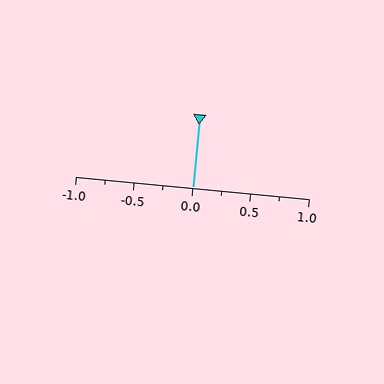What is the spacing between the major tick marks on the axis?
The major ticks are spaced 0.5 apart.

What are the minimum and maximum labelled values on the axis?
The axis runs from -1.0 to 1.0.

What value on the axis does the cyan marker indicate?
The marker indicates approximately 0.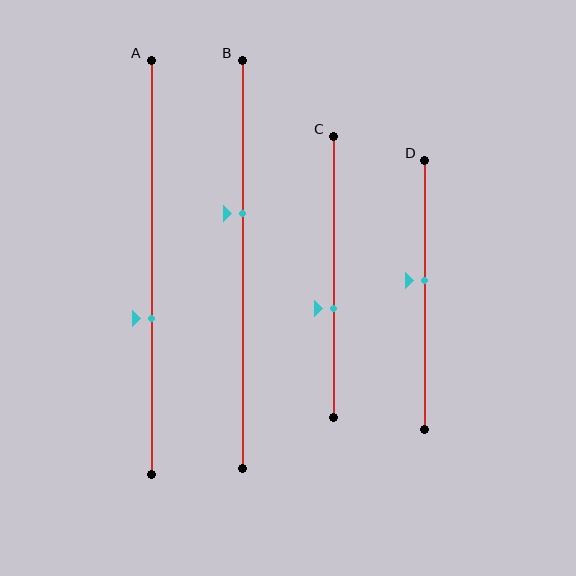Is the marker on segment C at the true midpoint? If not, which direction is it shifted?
No, the marker on segment C is shifted downward by about 11% of the segment length.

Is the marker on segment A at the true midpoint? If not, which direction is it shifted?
No, the marker on segment A is shifted downward by about 12% of the segment length.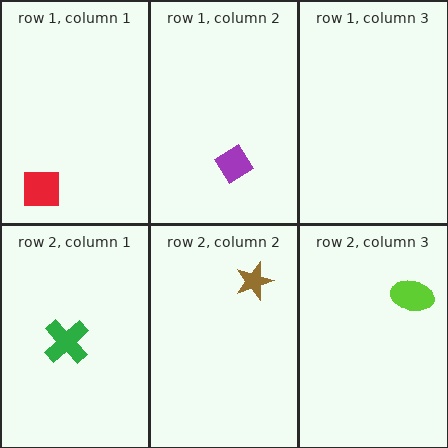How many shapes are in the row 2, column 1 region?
1.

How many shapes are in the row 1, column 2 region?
1.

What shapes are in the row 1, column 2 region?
The purple diamond.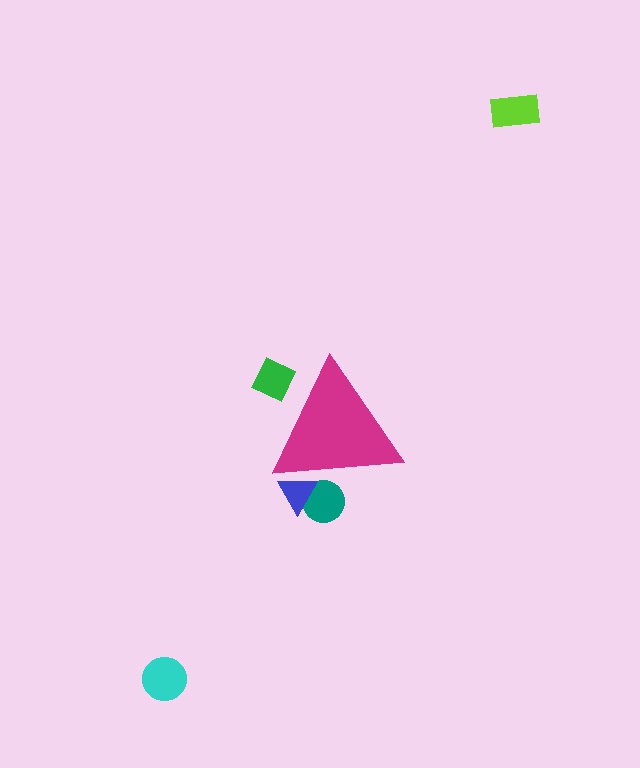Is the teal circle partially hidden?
Yes, the teal circle is partially hidden behind the magenta triangle.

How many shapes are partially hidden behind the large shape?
3 shapes are partially hidden.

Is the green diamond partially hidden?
Yes, the green diamond is partially hidden behind the magenta triangle.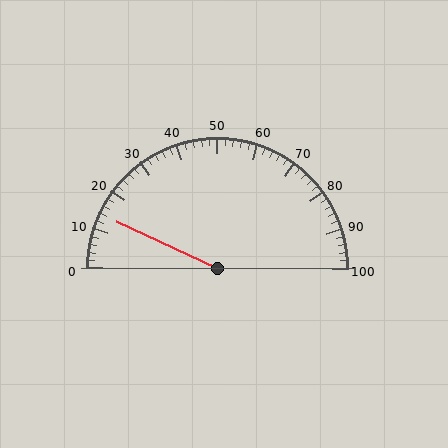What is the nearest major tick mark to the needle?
The nearest major tick mark is 10.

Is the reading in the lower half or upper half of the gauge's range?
The reading is in the lower half of the range (0 to 100).